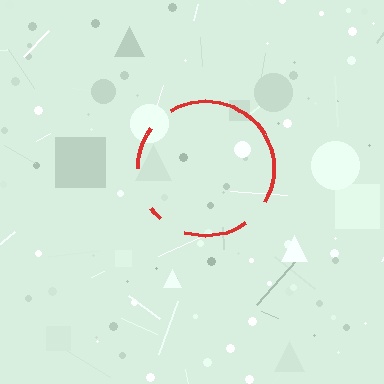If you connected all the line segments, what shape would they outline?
They would outline a circle.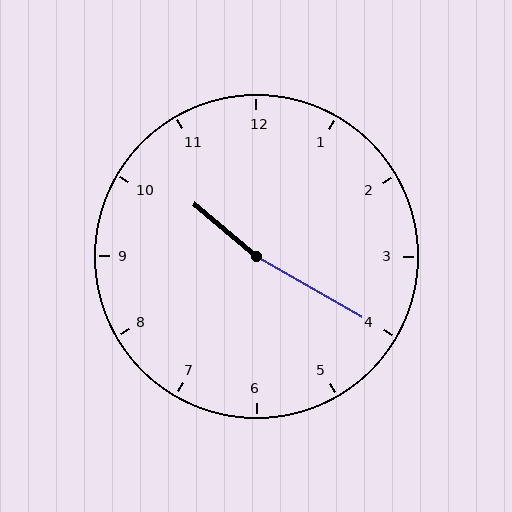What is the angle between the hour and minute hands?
Approximately 170 degrees.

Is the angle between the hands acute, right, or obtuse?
It is obtuse.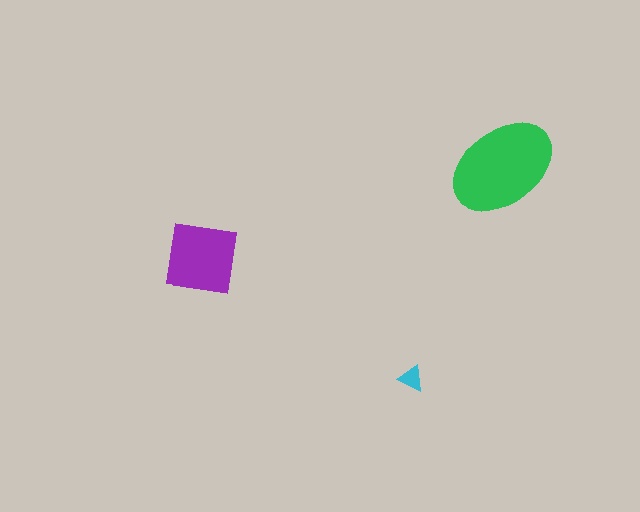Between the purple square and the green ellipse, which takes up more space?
The green ellipse.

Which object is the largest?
The green ellipse.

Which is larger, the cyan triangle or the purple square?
The purple square.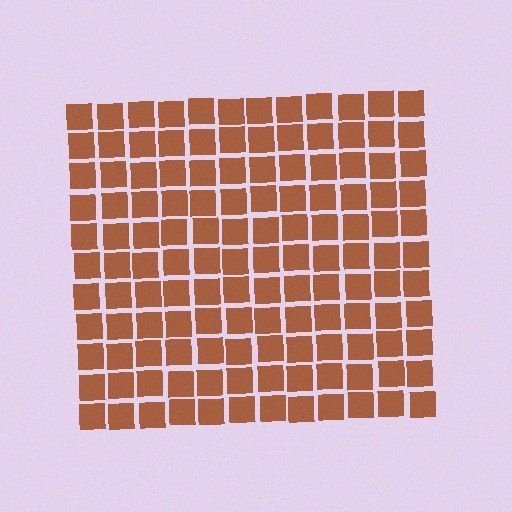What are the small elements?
The small elements are squares.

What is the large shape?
The large shape is a square.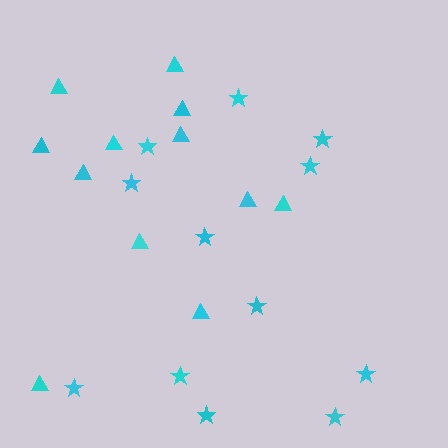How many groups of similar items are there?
There are 2 groups: one group of stars (12) and one group of triangles (12).